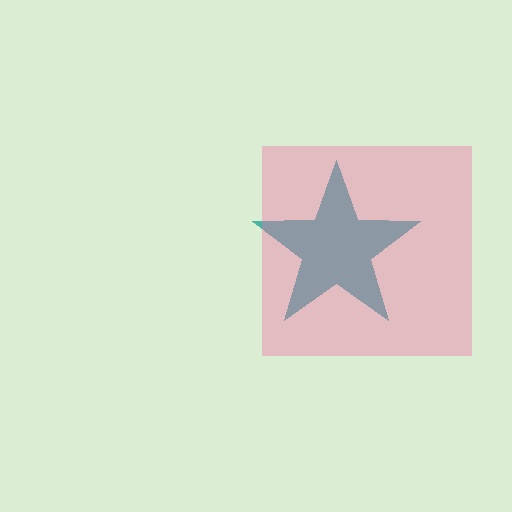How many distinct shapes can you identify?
There are 2 distinct shapes: a teal star, a pink square.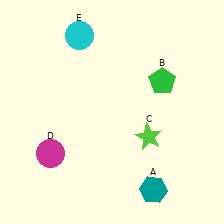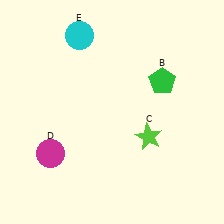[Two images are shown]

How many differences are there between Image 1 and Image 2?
There is 1 difference between the two images.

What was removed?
The teal hexagon (A) was removed in Image 2.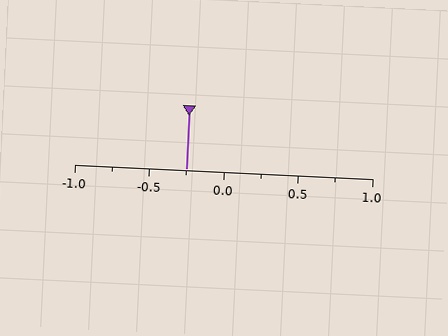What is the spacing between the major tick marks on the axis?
The major ticks are spaced 0.5 apart.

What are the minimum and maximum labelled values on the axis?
The axis runs from -1.0 to 1.0.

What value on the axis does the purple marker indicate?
The marker indicates approximately -0.25.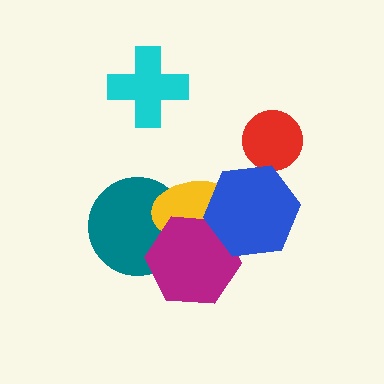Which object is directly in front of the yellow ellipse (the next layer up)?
The magenta hexagon is directly in front of the yellow ellipse.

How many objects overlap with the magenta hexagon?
3 objects overlap with the magenta hexagon.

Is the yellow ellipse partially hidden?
Yes, it is partially covered by another shape.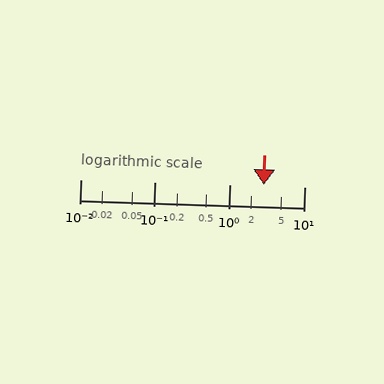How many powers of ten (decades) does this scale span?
The scale spans 3 decades, from 0.01 to 10.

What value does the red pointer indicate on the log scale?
The pointer indicates approximately 2.9.